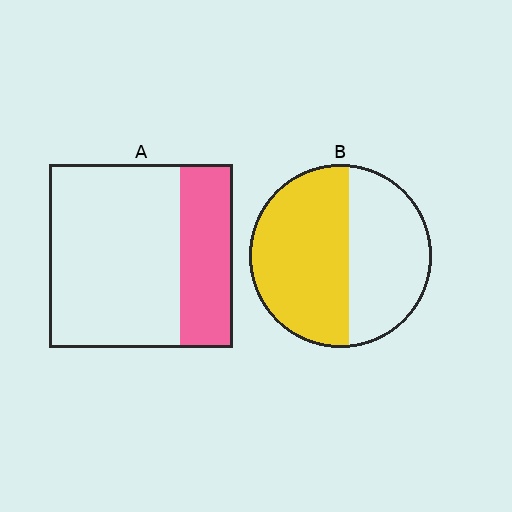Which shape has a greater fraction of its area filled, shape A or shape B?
Shape B.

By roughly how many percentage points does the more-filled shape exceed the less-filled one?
By roughly 25 percentage points (B over A).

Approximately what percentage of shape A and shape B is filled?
A is approximately 30% and B is approximately 55%.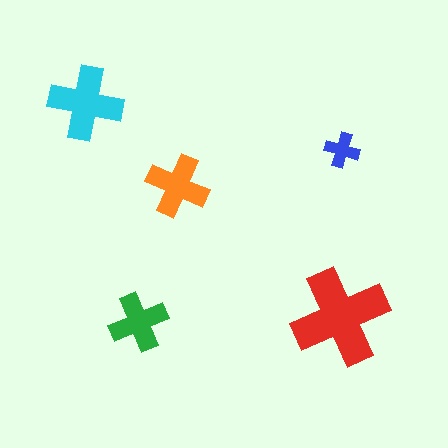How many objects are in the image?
There are 5 objects in the image.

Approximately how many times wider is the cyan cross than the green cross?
About 1.5 times wider.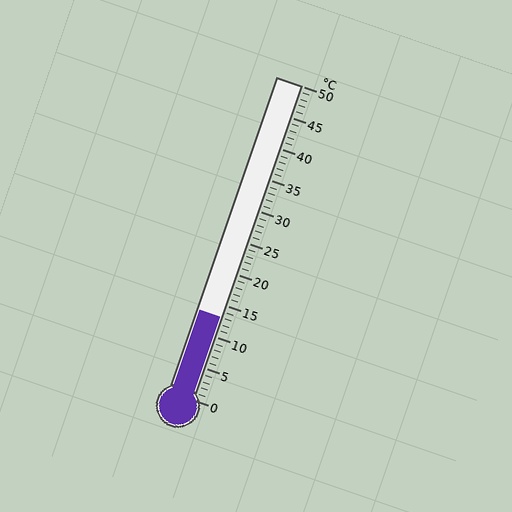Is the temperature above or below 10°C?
The temperature is above 10°C.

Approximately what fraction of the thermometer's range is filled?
The thermometer is filled to approximately 25% of its range.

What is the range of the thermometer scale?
The thermometer scale ranges from 0°C to 50°C.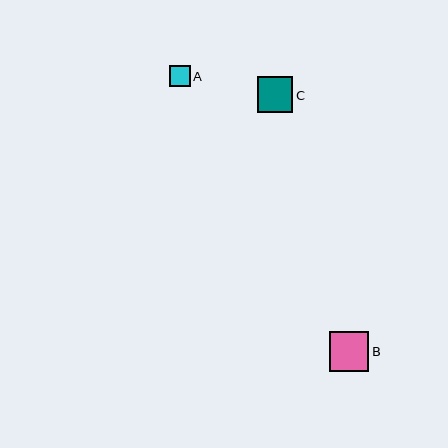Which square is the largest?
Square B is the largest with a size of approximately 39 pixels.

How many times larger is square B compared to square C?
Square B is approximately 1.1 times the size of square C.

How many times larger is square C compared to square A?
Square C is approximately 1.7 times the size of square A.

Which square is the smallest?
Square A is the smallest with a size of approximately 21 pixels.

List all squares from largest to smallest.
From largest to smallest: B, C, A.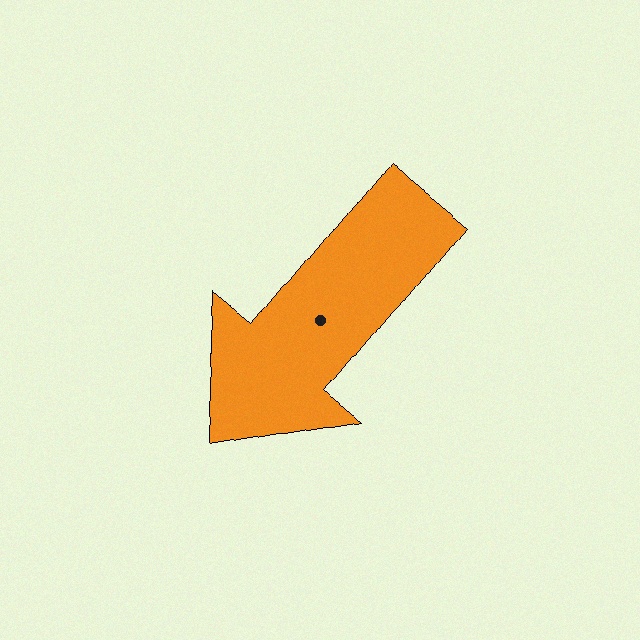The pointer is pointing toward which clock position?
Roughly 7 o'clock.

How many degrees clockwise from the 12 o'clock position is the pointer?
Approximately 219 degrees.